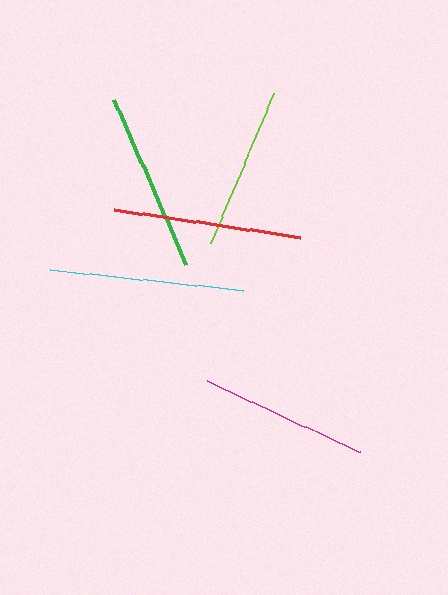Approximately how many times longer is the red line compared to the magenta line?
The red line is approximately 1.1 times the length of the magenta line.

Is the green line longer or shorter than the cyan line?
The cyan line is longer than the green line.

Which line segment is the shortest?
The lime line is the shortest at approximately 162 pixels.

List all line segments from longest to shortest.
From longest to shortest: cyan, red, green, magenta, lime.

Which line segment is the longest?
The cyan line is the longest at approximately 193 pixels.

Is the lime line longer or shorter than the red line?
The red line is longer than the lime line.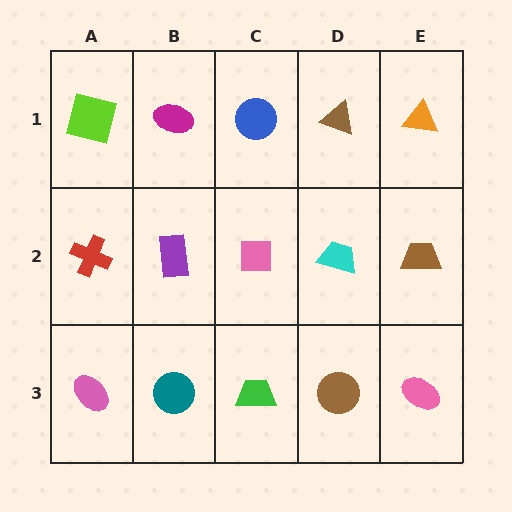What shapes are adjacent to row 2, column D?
A brown triangle (row 1, column D), a brown circle (row 3, column D), a pink square (row 2, column C), a brown trapezoid (row 2, column E).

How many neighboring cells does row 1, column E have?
2.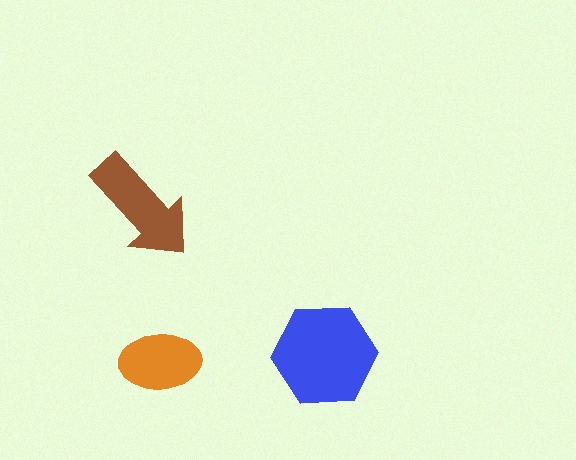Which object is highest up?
The brown arrow is topmost.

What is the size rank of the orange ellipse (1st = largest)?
3rd.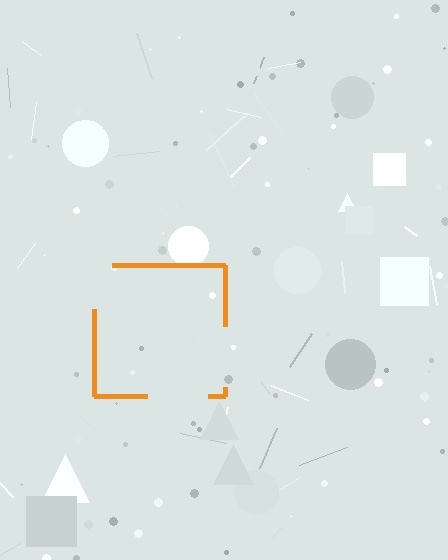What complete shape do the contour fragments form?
The contour fragments form a square.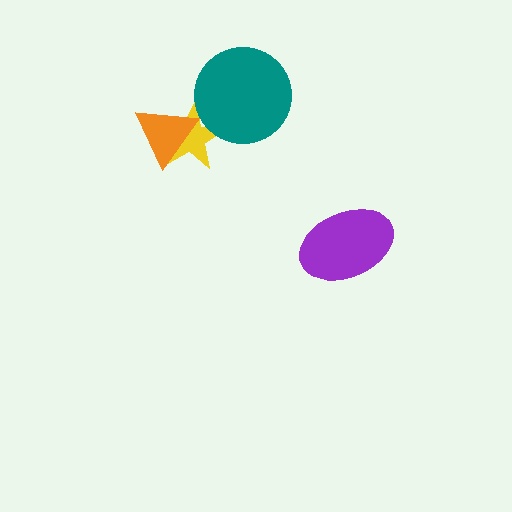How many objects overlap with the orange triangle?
1 object overlaps with the orange triangle.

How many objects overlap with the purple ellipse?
0 objects overlap with the purple ellipse.